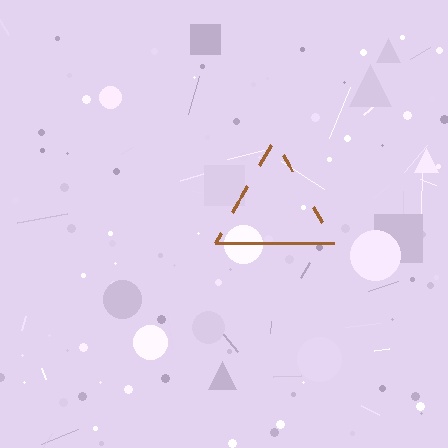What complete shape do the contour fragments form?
The contour fragments form a triangle.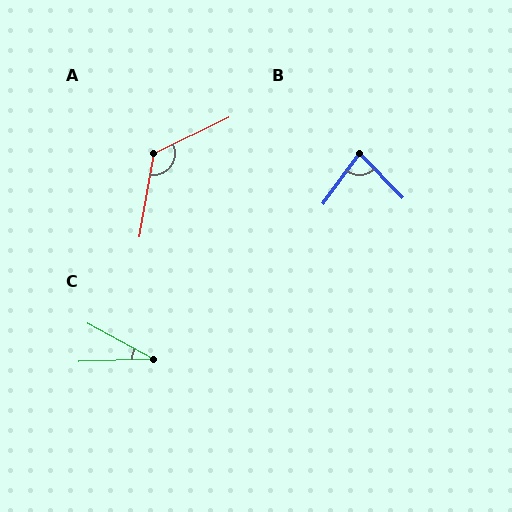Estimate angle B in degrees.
Approximately 80 degrees.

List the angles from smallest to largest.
C (30°), B (80°), A (126°).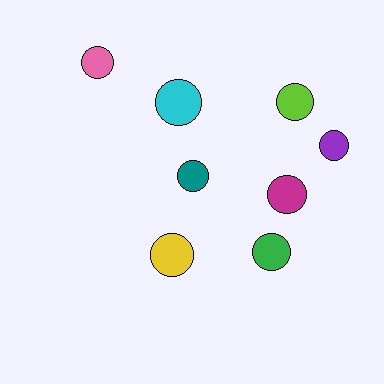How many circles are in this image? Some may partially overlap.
There are 8 circles.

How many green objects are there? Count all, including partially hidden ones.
There is 1 green object.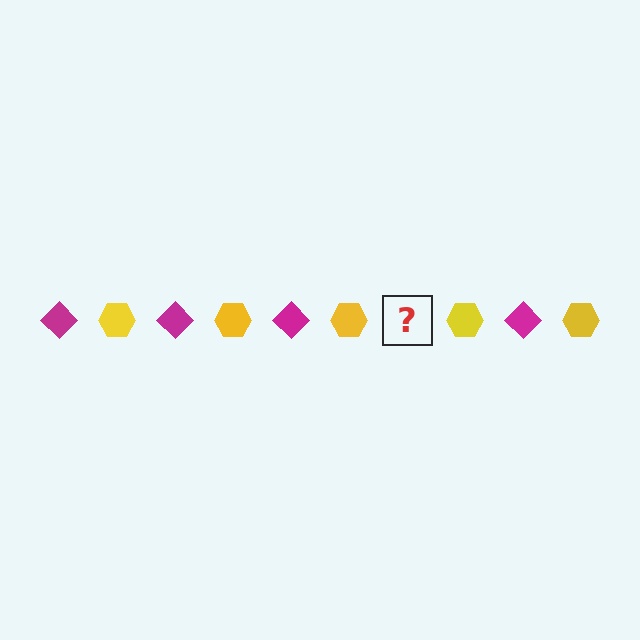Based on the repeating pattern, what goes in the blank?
The blank should be a magenta diamond.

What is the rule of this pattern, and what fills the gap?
The rule is that the pattern alternates between magenta diamond and yellow hexagon. The gap should be filled with a magenta diamond.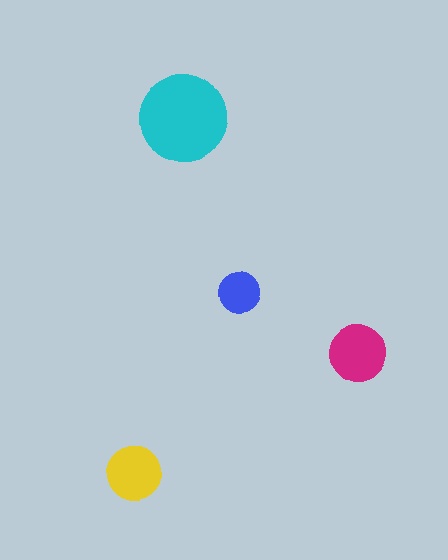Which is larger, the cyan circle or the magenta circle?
The cyan one.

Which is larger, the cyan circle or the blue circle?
The cyan one.